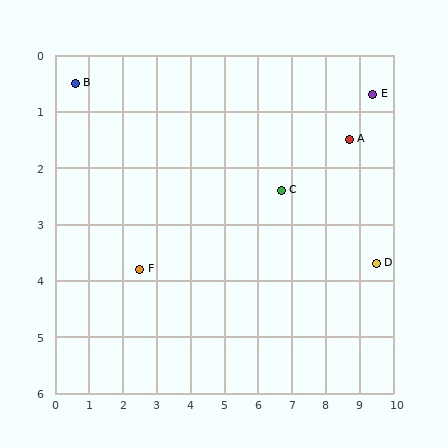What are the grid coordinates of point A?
Point A is at approximately (8.7, 1.5).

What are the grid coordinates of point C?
Point C is at approximately (6.7, 2.4).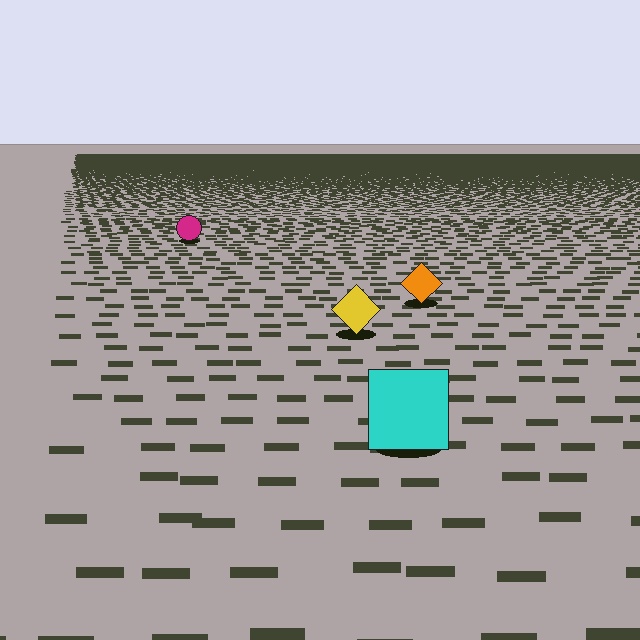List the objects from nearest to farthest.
From nearest to farthest: the cyan square, the yellow diamond, the orange diamond, the magenta circle.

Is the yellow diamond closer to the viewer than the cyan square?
No. The cyan square is closer — you can tell from the texture gradient: the ground texture is coarser near it.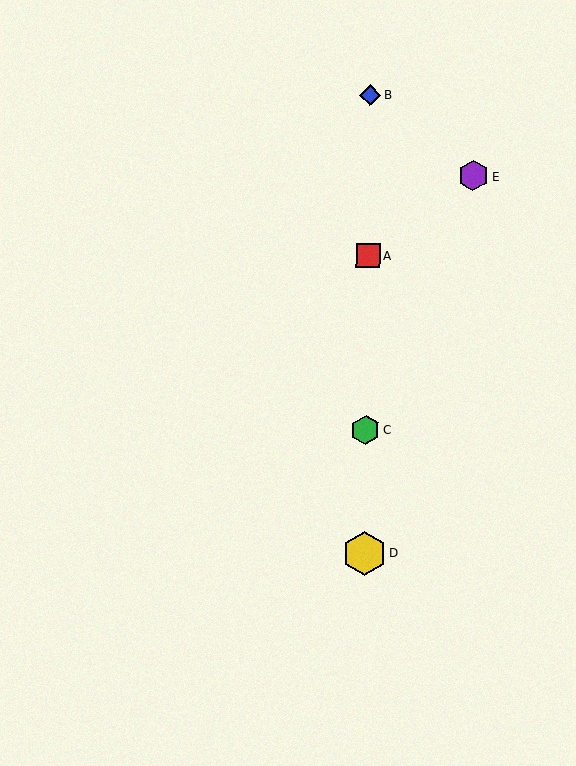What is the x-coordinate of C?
Object C is at x≈366.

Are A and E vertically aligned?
No, A is at x≈368 and E is at x≈473.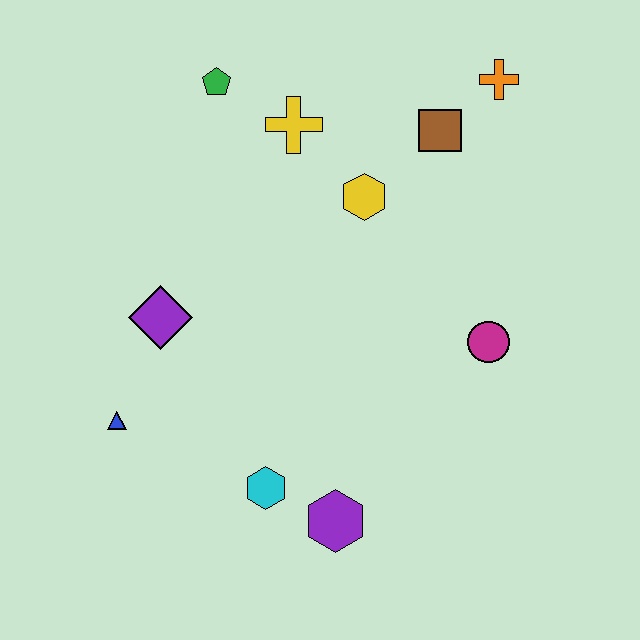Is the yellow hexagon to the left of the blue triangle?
No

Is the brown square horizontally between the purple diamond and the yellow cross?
No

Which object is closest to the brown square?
The orange cross is closest to the brown square.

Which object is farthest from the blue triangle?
The orange cross is farthest from the blue triangle.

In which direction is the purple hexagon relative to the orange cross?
The purple hexagon is below the orange cross.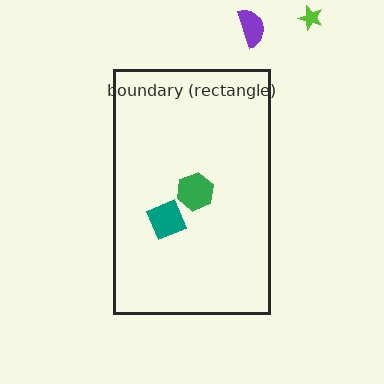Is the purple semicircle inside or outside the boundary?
Outside.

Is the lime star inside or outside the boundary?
Outside.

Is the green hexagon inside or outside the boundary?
Inside.